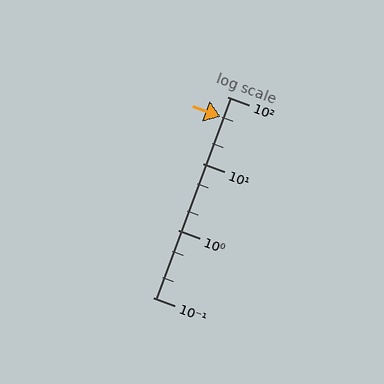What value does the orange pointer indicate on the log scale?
The pointer indicates approximately 50.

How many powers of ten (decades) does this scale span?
The scale spans 3 decades, from 0.1 to 100.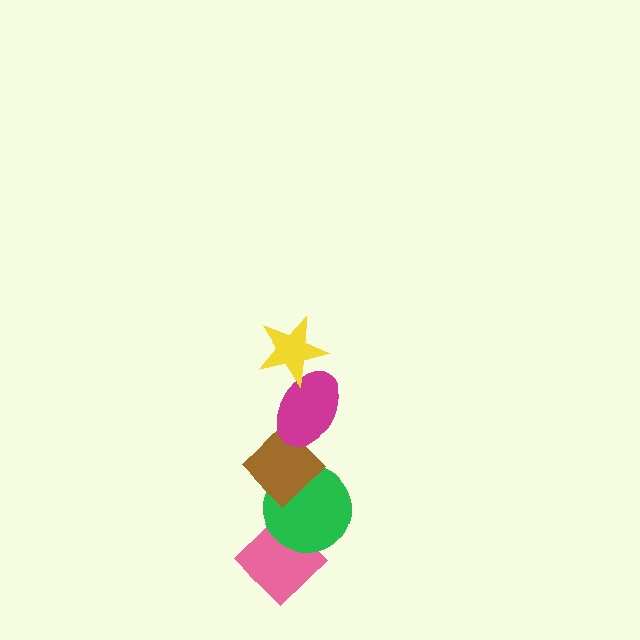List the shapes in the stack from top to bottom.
From top to bottom: the yellow star, the magenta ellipse, the brown diamond, the green circle, the pink diamond.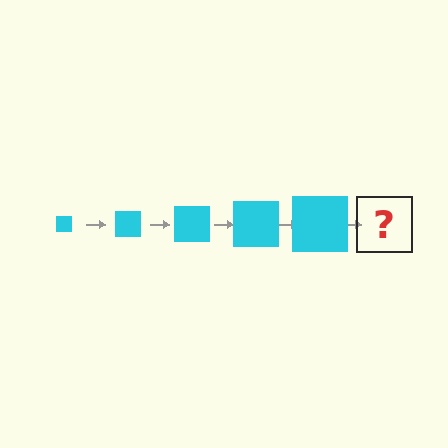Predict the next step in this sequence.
The next step is a cyan square, larger than the previous one.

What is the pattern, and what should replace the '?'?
The pattern is that the square gets progressively larger each step. The '?' should be a cyan square, larger than the previous one.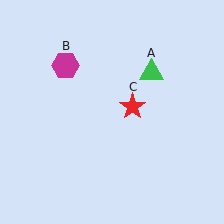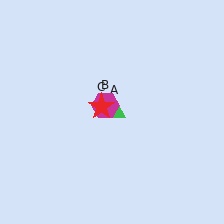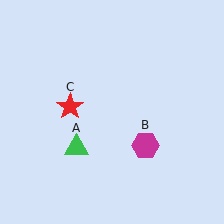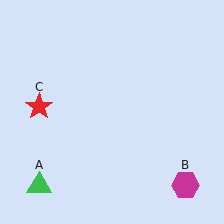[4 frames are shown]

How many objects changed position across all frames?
3 objects changed position: green triangle (object A), magenta hexagon (object B), red star (object C).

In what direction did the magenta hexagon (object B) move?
The magenta hexagon (object B) moved down and to the right.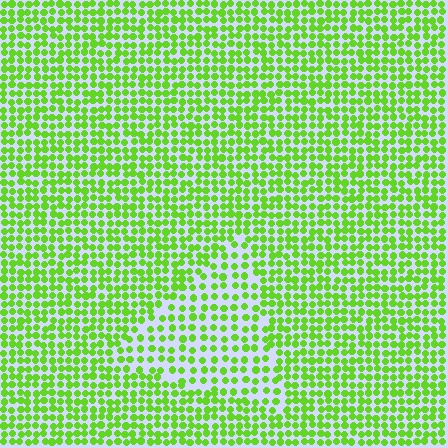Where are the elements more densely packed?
The elements are more densely packed outside the triangle boundary.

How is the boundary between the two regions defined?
The boundary is defined by a change in element density (approximately 1.7x ratio). All elements are the same color, size, and shape.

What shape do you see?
I see a triangle.